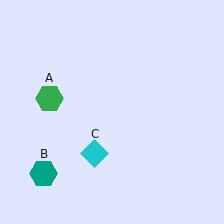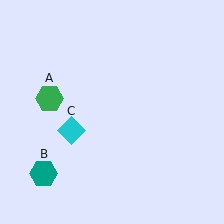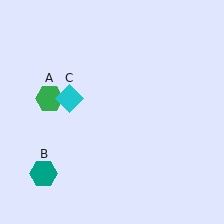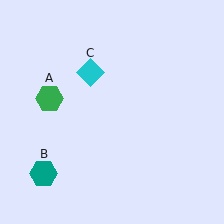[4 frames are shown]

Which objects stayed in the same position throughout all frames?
Green hexagon (object A) and teal hexagon (object B) remained stationary.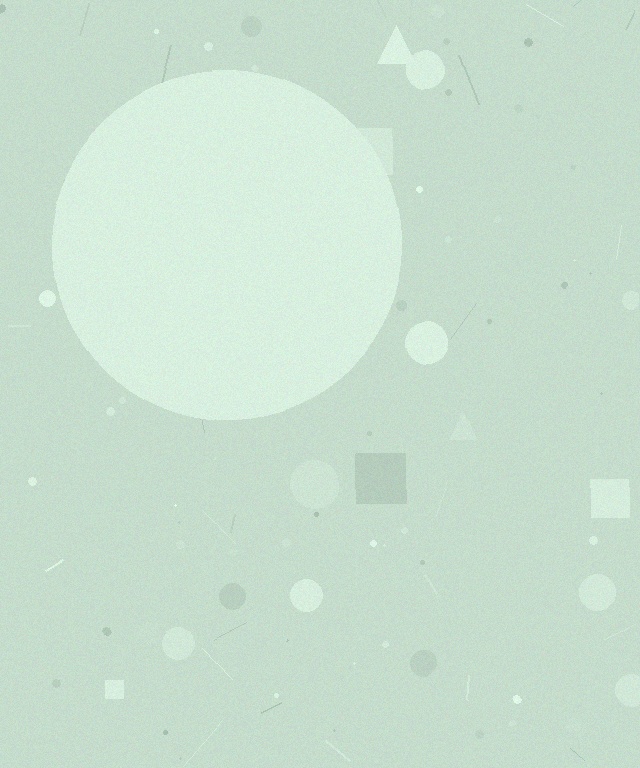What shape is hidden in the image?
A circle is hidden in the image.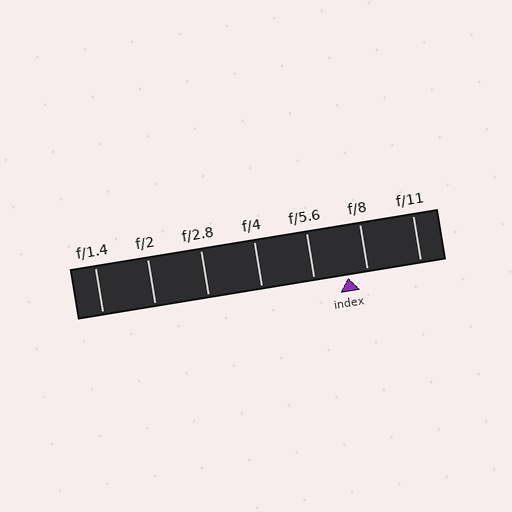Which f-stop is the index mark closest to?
The index mark is closest to f/8.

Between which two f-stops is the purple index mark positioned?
The index mark is between f/5.6 and f/8.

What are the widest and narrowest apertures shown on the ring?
The widest aperture shown is f/1.4 and the narrowest is f/11.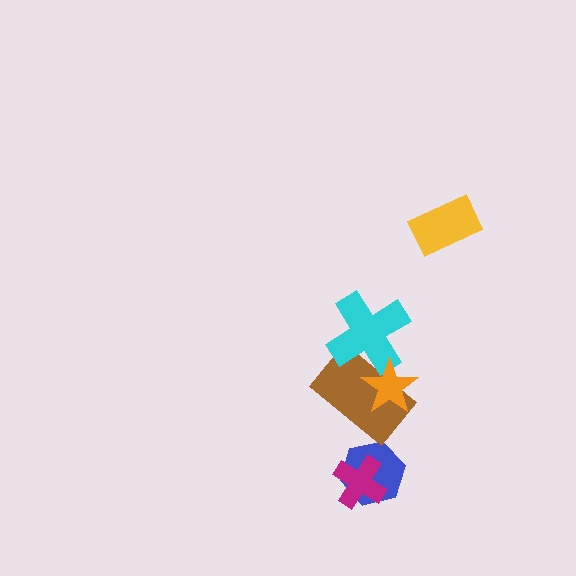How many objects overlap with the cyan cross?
2 objects overlap with the cyan cross.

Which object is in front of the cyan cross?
The orange star is in front of the cyan cross.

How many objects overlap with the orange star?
2 objects overlap with the orange star.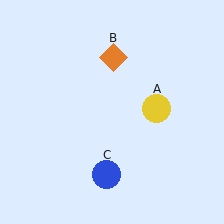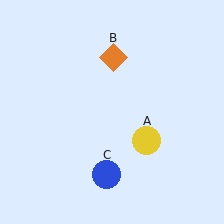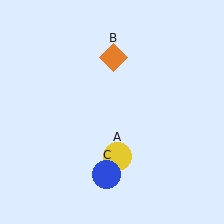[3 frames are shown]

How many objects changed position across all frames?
1 object changed position: yellow circle (object A).